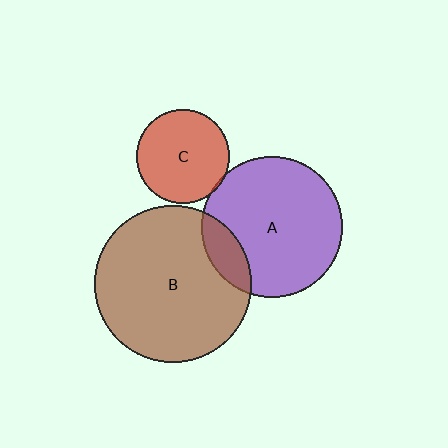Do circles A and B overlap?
Yes.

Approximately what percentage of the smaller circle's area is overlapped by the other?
Approximately 15%.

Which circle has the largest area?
Circle B (brown).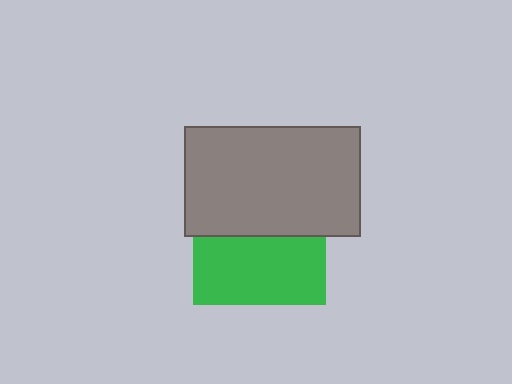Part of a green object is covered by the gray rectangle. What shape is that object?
It is a square.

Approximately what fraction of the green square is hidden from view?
Roughly 49% of the green square is hidden behind the gray rectangle.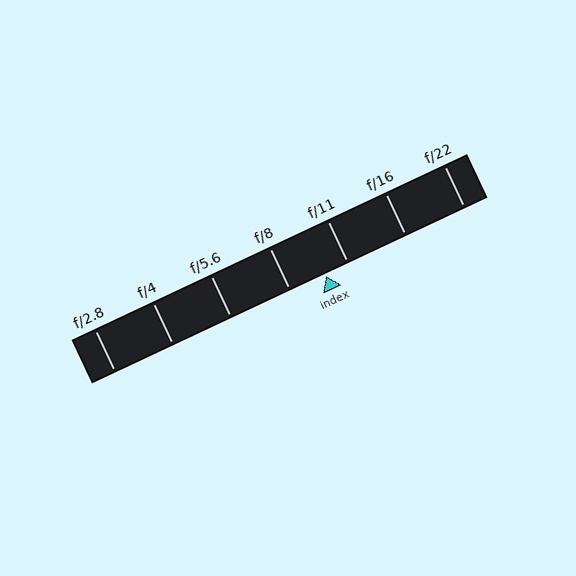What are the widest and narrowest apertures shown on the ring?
The widest aperture shown is f/2.8 and the narrowest is f/22.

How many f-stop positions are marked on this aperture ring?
There are 7 f-stop positions marked.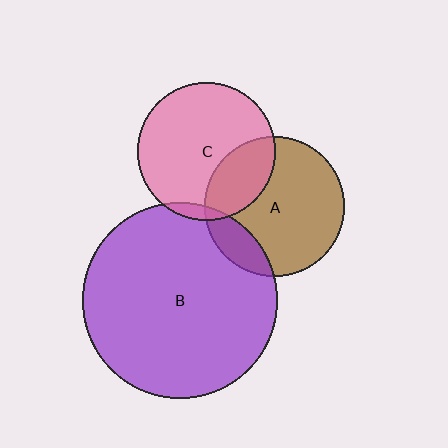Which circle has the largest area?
Circle B (purple).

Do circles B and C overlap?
Yes.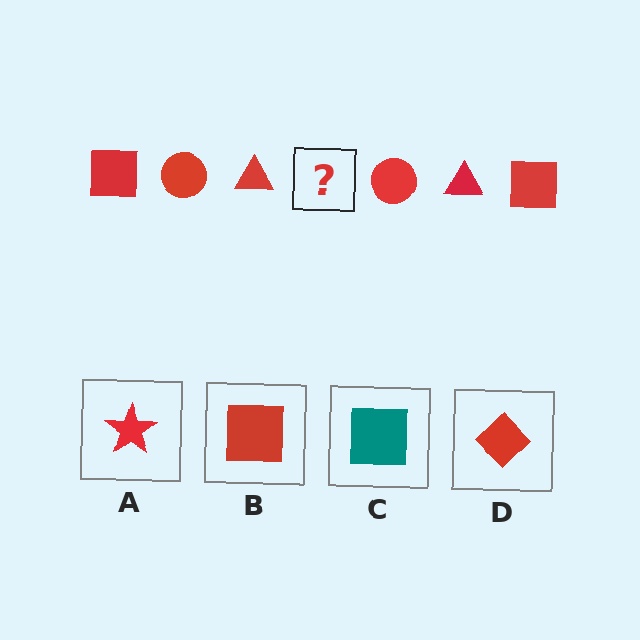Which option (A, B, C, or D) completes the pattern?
B.